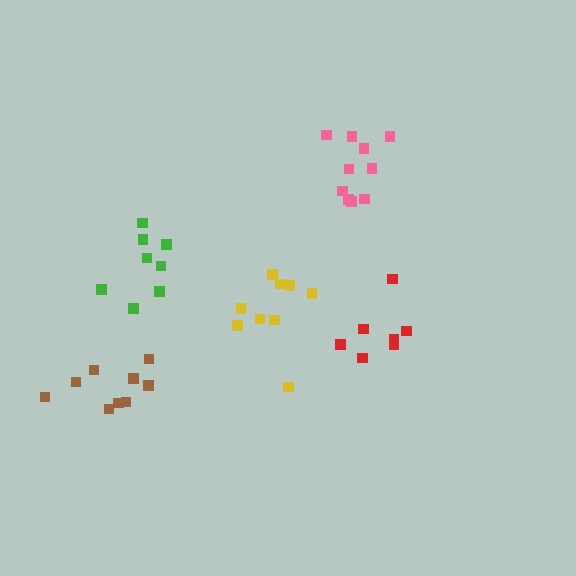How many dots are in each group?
Group 1: 10 dots, Group 2: 7 dots, Group 3: 8 dots, Group 4: 9 dots, Group 5: 9 dots (43 total).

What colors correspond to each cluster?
The clusters are colored: pink, red, green, yellow, brown.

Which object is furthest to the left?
The brown cluster is leftmost.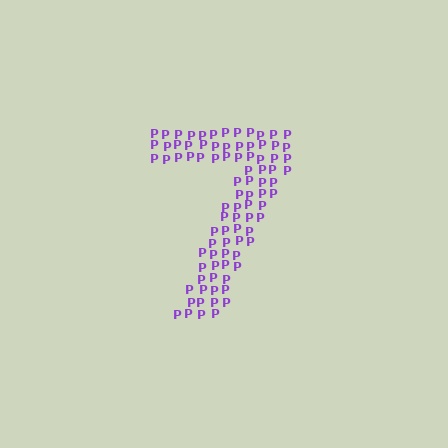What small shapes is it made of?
It is made of small letter P's.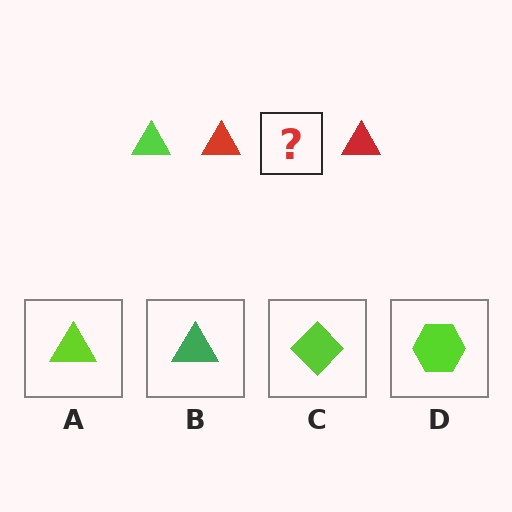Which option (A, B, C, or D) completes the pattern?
A.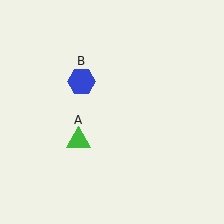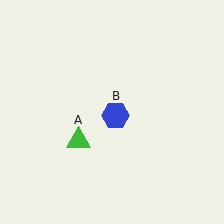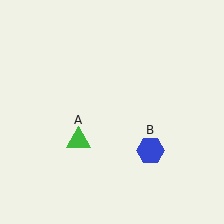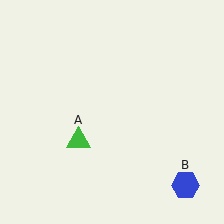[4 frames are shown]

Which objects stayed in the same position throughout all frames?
Green triangle (object A) remained stationary.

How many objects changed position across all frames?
1 object changed position: blue hexagon (object B).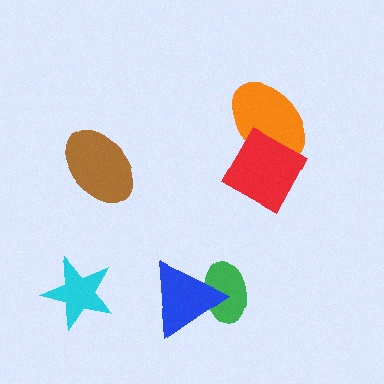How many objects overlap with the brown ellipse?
0 objects overlap with the brown ellipse.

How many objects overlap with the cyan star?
0 objects overlap with the cyan star.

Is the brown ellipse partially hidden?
No, no other shape covers it.